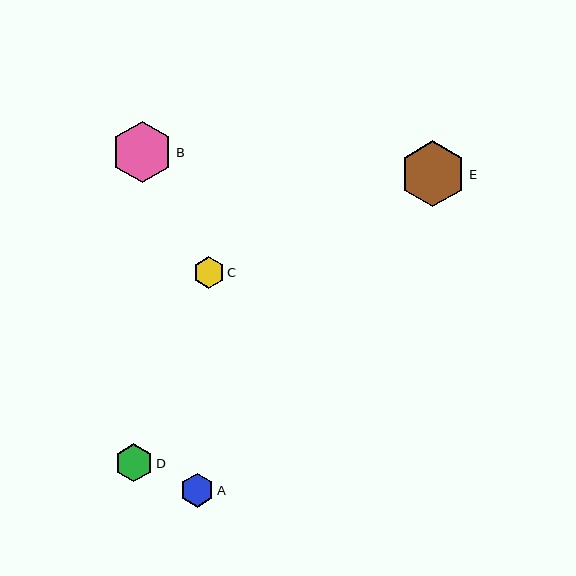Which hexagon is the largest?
Hexagon E is the largest with a size of approximately 66 pixels.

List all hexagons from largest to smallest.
From largest to smallest: E, B, D, A, C.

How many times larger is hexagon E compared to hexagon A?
Hexagon E is approximately 1.9 times the size of hexagon A.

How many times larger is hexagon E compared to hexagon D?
Hexagon E is approximately 1.7 times the size of hexagon D.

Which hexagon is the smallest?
Hexagon C is the smallest with a size of approximately 31 pixels.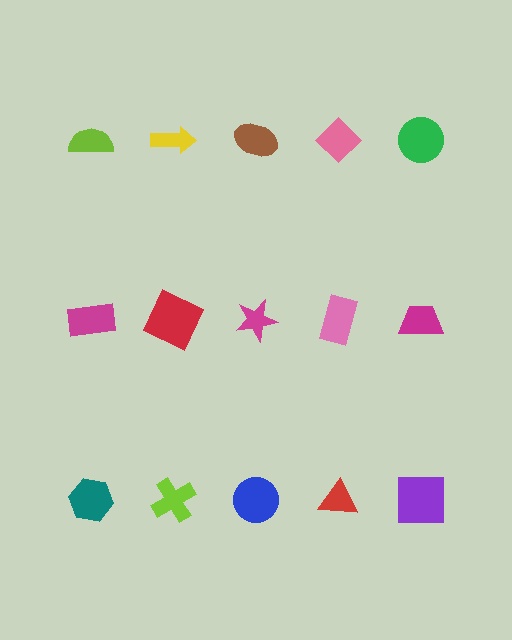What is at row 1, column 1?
A lime semicircle.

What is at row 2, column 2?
A red square.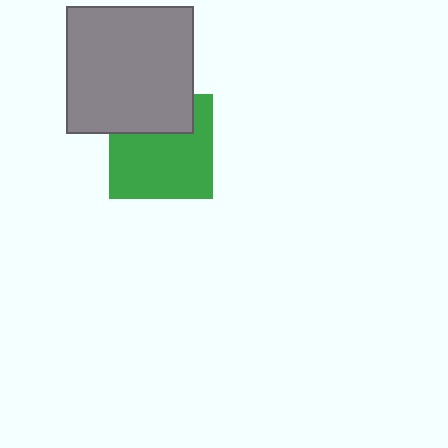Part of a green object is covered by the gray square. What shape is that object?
It is a square.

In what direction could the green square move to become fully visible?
The green square could move down. That would shift it out from behind the gray square entirely.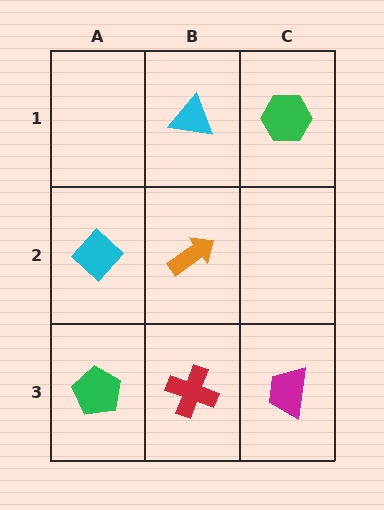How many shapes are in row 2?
2 shapes.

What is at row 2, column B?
An orange arrow.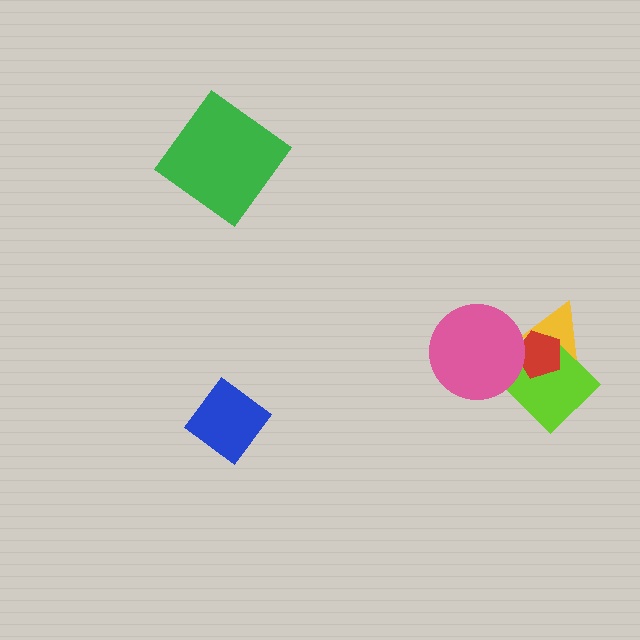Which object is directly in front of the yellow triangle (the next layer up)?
The lime diamond is directly in front of the yellow triangle.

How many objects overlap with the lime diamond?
3 objects overlap with the lime diamond.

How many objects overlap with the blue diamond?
0 objects overlap with the blue diamond.